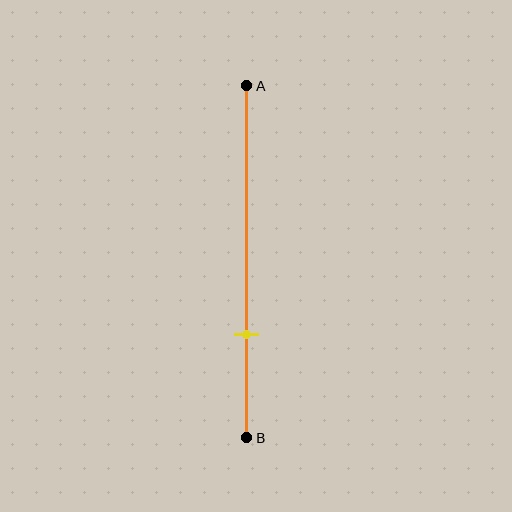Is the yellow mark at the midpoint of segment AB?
No, the mark is at about 70% from A, not at the 50% midpoint.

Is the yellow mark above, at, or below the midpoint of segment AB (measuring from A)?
The yellow mark is below the midpoint of segment AB.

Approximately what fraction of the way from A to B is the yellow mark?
The yellow mark is approximately 70% of the way from A to B.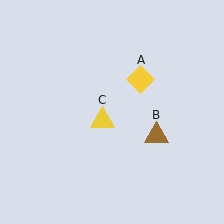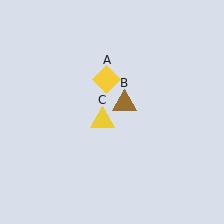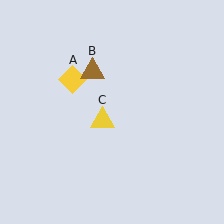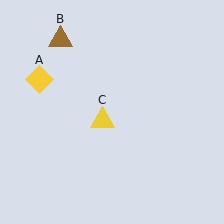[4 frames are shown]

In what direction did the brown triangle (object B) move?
The brown triangle (object B) moved up and to the left.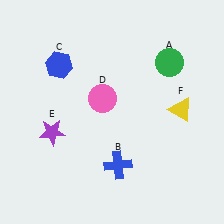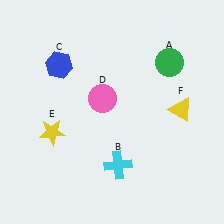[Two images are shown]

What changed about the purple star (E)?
In Image 1, E is purple. In Image 2, it changed to yellow.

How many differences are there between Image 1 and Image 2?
There are 2 differences between the two images.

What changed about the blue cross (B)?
In Image 1, B is blue. In Image 2, it changed to cyan.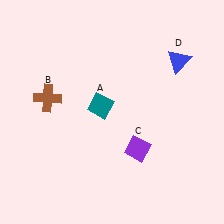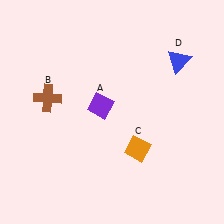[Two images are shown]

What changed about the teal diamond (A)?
In Image 1, A is teal. In Image 2, it changed to purple.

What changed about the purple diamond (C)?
In Image 1, C is purple. In Image 2, it changed to orange.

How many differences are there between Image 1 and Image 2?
There are 2 differences between the two images.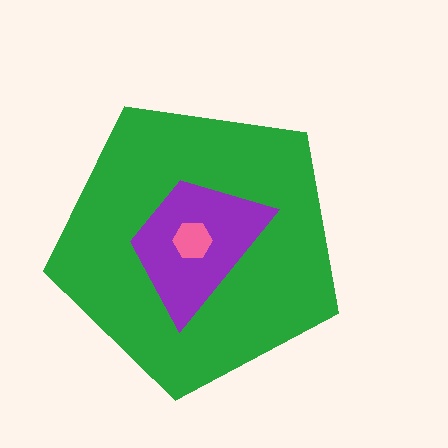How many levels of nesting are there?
3.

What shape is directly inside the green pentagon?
The purple trapezoid.